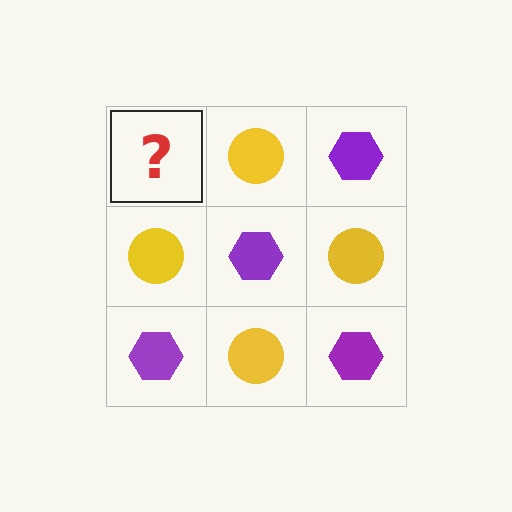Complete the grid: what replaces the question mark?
The question mark should be replaced with a purple hexagon.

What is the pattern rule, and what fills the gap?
The rule is that it alternates purple hexagon and yellow circle in a checkerboard pattern. The gap should be filled with a purple hexagon.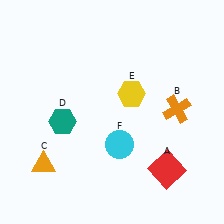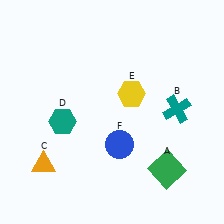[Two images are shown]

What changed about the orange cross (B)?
In Image 1, B is orange. In Image 2, it changed to teal.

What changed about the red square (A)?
In Image 1, A is red. In Image 2, it changed to green.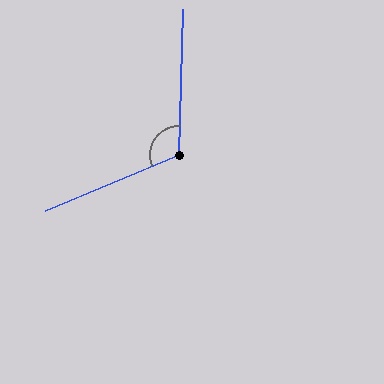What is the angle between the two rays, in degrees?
Approximately 114 degrees.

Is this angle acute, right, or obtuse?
It is obtuse.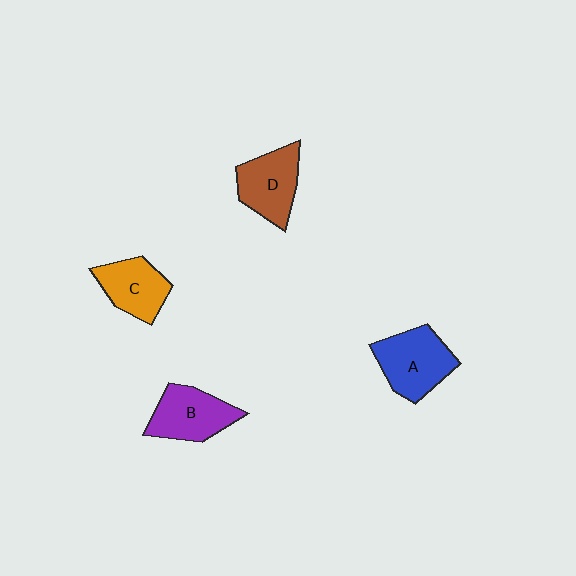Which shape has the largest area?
Shape A (blue).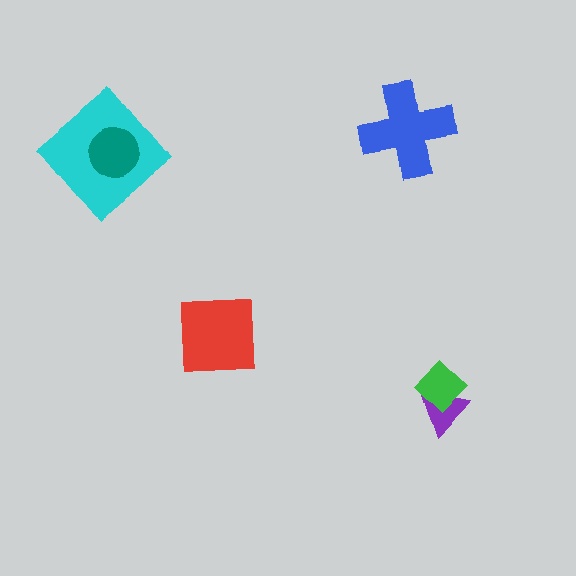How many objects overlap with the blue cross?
0 objects overlap with the blue cross.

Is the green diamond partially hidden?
No, no other shape covers it.